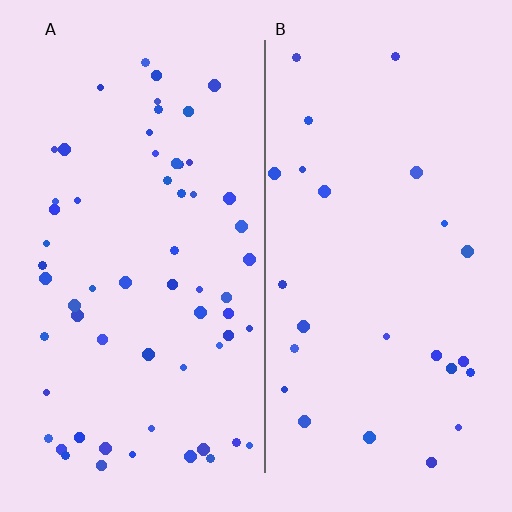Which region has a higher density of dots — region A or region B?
A (the left).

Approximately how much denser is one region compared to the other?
Approximately 2.4× — region A over region B.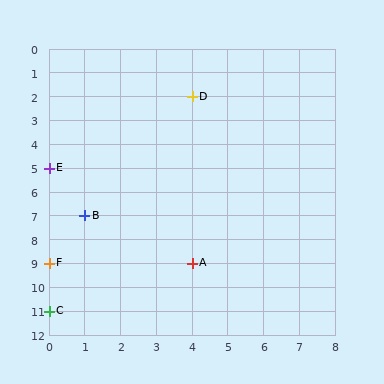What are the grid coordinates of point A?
Point A is at grid coordinates (4, 9).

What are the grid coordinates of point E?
Point E is at grid coordinates (0, 5).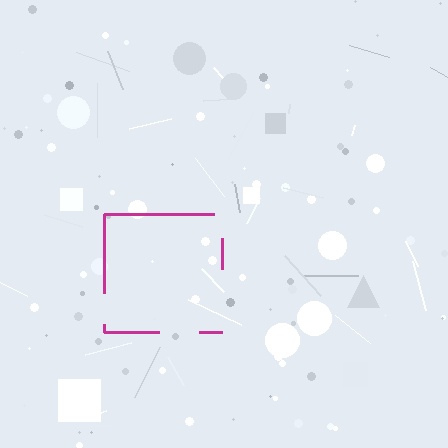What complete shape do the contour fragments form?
The contour fragments form a square.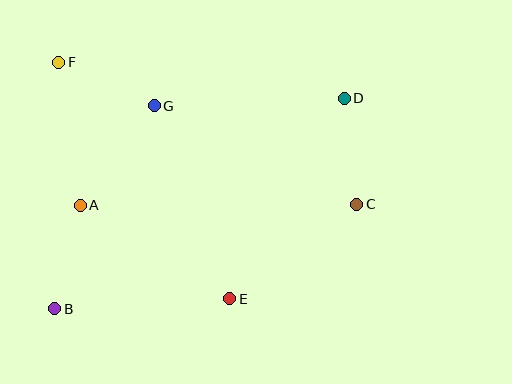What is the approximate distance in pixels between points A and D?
The distance between A and D is approximately 285 pixels.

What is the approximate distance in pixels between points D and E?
The distance between D and E is approximately 231 pixels.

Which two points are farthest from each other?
Points B and D are farthest from each other.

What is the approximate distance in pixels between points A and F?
The distance between A and F is approximately 144 pixels.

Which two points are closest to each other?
Points F and G are closest to each other.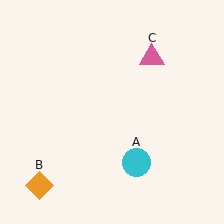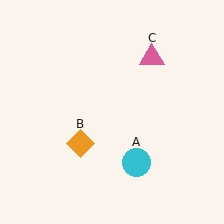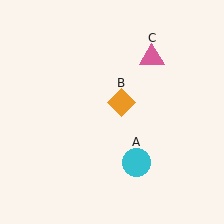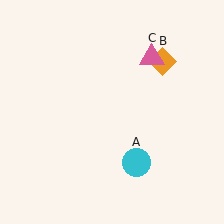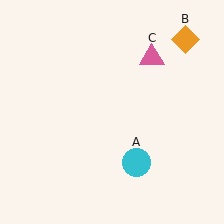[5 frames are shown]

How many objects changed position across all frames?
1 object changed position: orange diamond (object B).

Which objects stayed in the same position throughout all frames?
Cyan circle (object A) and pink triangle (object C) remained stationary.